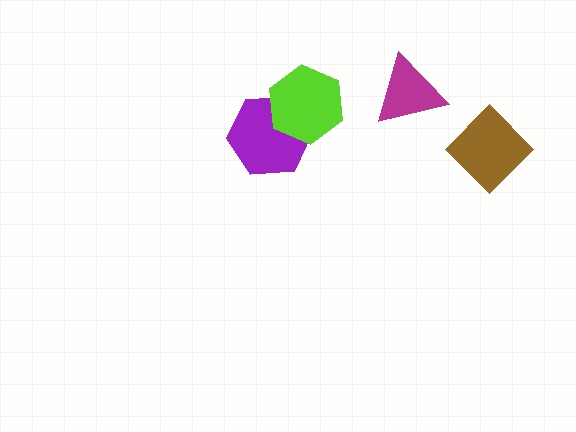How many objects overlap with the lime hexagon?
1 object overlaps with the lime hexagon.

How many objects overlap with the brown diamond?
0 objects overlap with the brown diamond.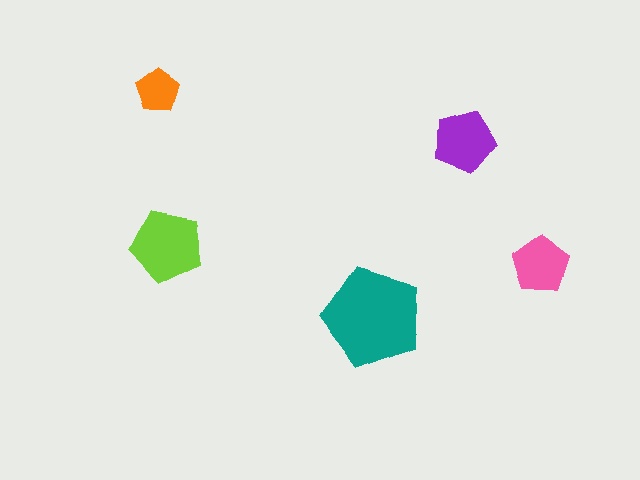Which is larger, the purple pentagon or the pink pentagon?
The purple one.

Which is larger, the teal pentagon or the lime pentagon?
The teal one.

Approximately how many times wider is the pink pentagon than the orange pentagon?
About 1.5 times wider.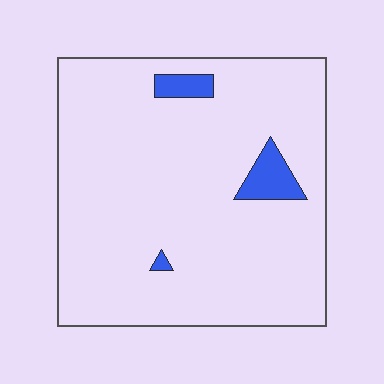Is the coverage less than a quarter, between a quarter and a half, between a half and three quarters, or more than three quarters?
Less than a quarter.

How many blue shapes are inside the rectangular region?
3.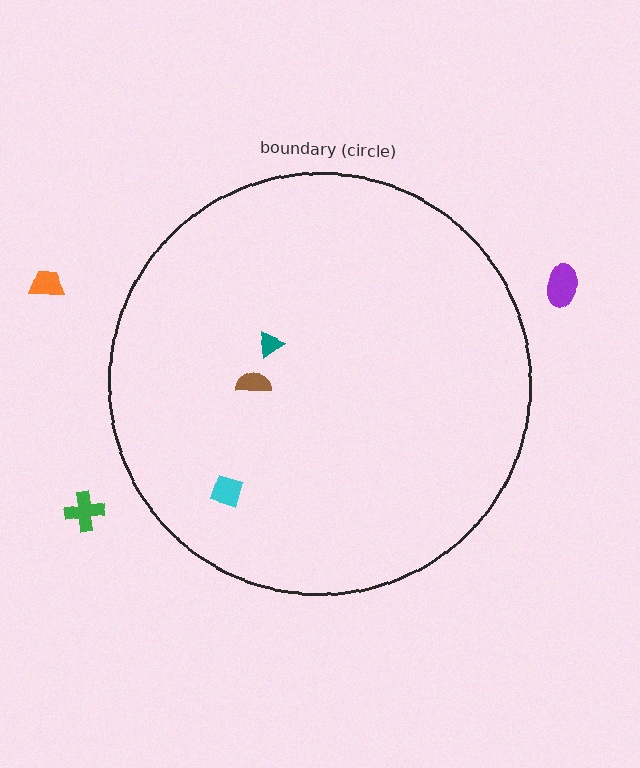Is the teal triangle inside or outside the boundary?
Inside.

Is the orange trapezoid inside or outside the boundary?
Outside.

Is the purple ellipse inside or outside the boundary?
Outside.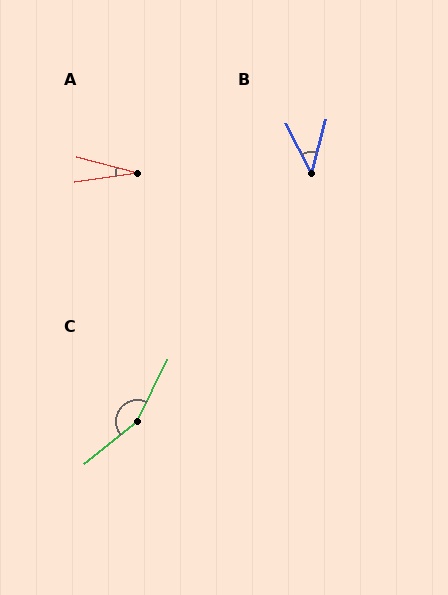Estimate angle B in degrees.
Approximately 42 degrees.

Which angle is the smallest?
A, at approximately 23 degrees.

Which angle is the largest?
C, at approximately 155 degrees.